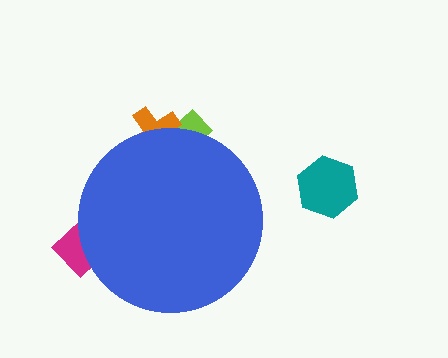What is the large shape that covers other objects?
A blue circle.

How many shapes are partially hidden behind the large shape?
3 shapes are partially hidden.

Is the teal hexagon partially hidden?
No, the teal hexagon is fully visible.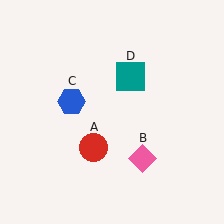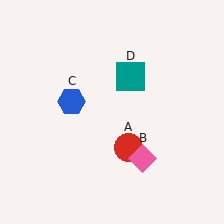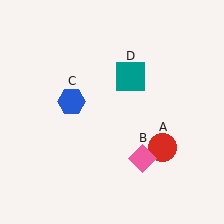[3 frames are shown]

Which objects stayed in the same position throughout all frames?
Pink diamond (object B) and blue hexagon (object C) and teal square (object D) remained stationary.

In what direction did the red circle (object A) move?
The red circle (object A) moved right.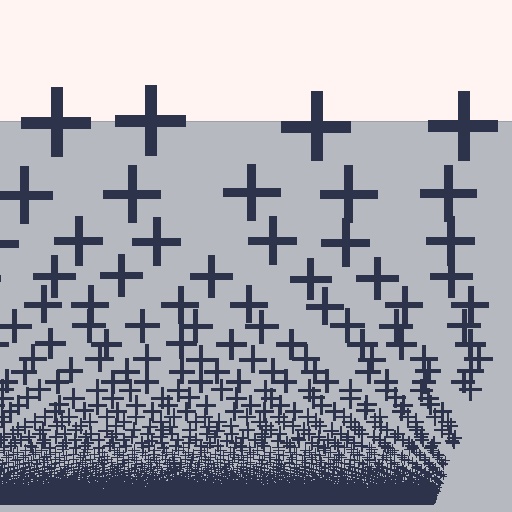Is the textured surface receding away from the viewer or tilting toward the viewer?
The surface appears to tilt toward the viewer. Texture elements get larger and sparser toward the top.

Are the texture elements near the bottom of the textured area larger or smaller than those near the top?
Smaller. The gradient is inverted — elements near the bottom are smaller and denser.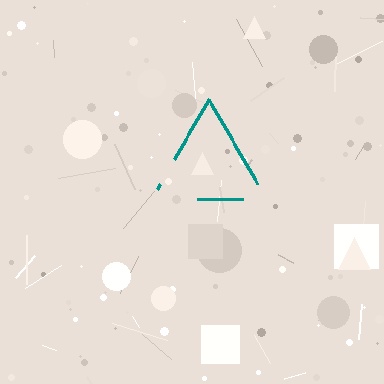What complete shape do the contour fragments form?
The contour fragments form a triangle.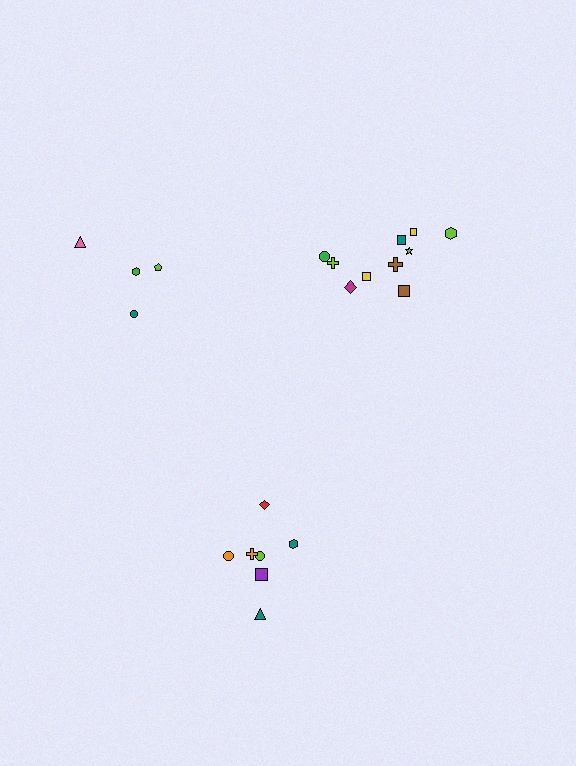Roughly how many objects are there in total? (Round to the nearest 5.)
Roughly 20 objects in total.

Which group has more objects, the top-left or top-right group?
The top-right group.